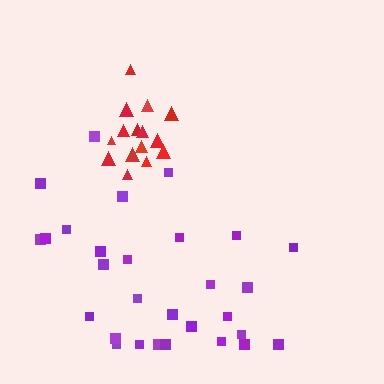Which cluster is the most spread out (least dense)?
Purple.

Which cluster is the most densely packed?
Red.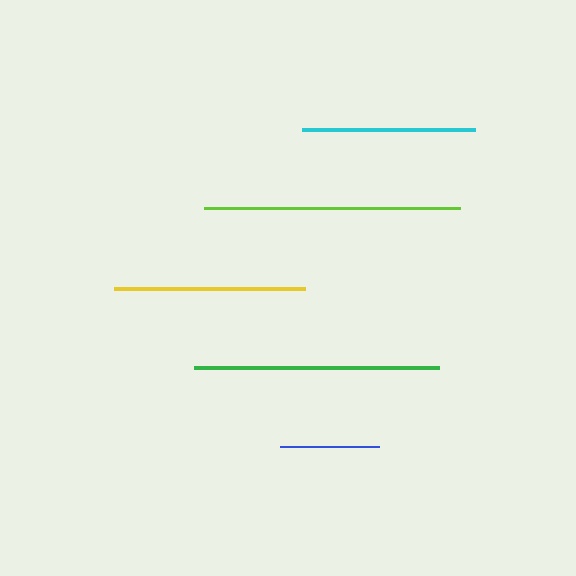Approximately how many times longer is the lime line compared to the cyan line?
The lime line is approximately 1.5 times the length of the cyan line.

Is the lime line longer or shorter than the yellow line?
The lime line is longer than the yellow line.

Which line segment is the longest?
The lime line is the longest at approximately 256 pixels.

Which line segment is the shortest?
The blue line is the shortest at approximately 99 pixels.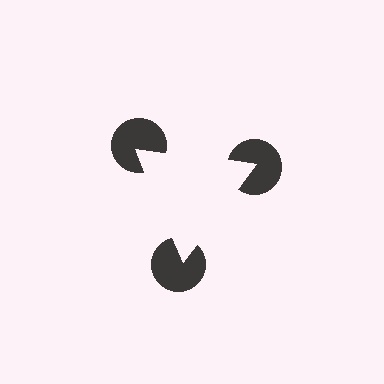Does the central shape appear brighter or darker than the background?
It typically appears slightly brighter than the background, even though no actual brightness change is drawn.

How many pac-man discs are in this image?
There are 3 — one at each vertex of the illusory triangle.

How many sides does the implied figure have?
3 sides.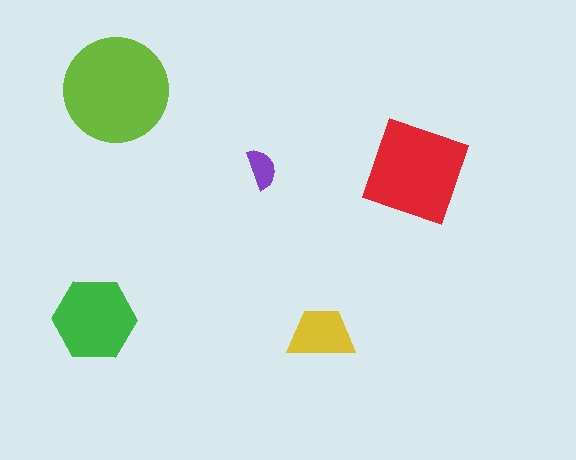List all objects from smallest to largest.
The purple semicircle, the yellow trapezoid, the green hexagon, the red diamond, the lime circle.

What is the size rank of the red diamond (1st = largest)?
2nd.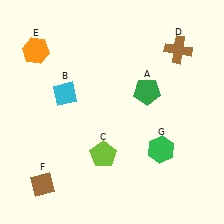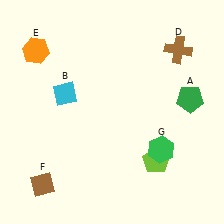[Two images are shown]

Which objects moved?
The objects that moved are: the green pentagon (A), the lime pentagon (C).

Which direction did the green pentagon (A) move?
The green pentagon (A) moved right.